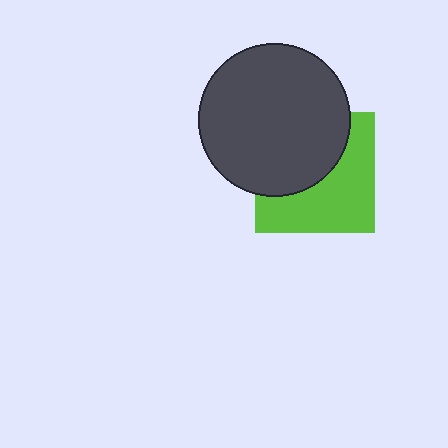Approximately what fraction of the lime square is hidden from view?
Roughly 47% of the lime square is hidden behind the dark gray circle.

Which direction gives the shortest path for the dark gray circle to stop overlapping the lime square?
Moving toward the upper-left gives the shortest separation.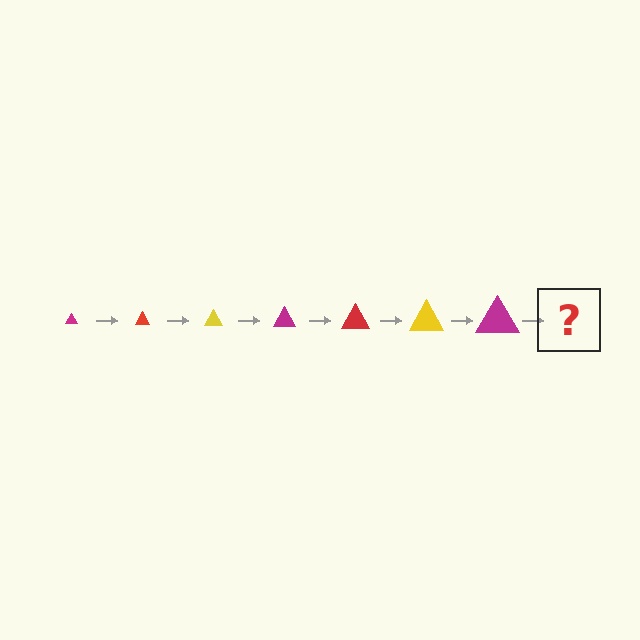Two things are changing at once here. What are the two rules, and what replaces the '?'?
The two rules are that the triangle grows larger each step and the color cycles through magenta, red, and yellow. The '?' should be a red triangle, larger than the previous one.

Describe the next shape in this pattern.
It should be a red triangle, larger than the previous one.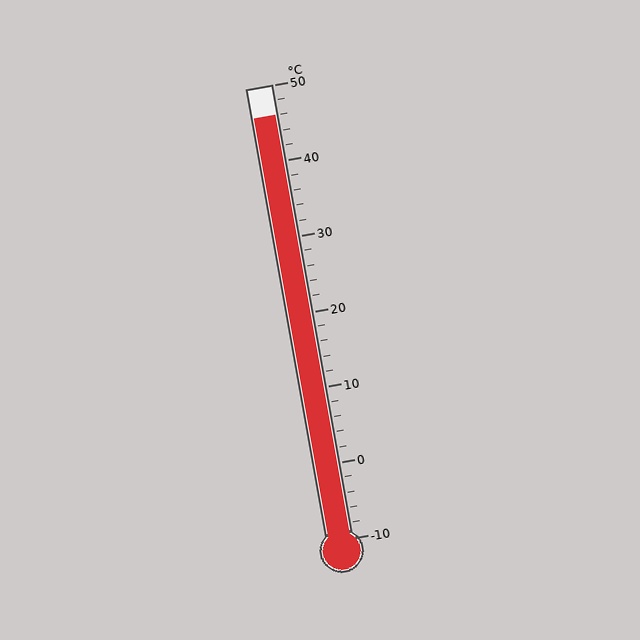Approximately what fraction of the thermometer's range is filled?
The thermometer is filled to approximately 95% of its range.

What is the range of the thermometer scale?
The thermometer scale ranges from -10°C to 50°C.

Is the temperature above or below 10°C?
The temperature is above 10°C.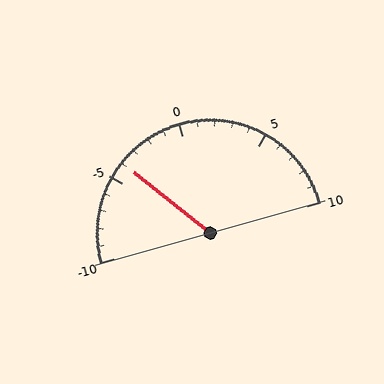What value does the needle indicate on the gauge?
The needle indicates approximately -4.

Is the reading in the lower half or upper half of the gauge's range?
The reading is in the lower half of the range (-10 to 10).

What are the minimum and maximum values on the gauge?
The gauge ranges from -10 to 10.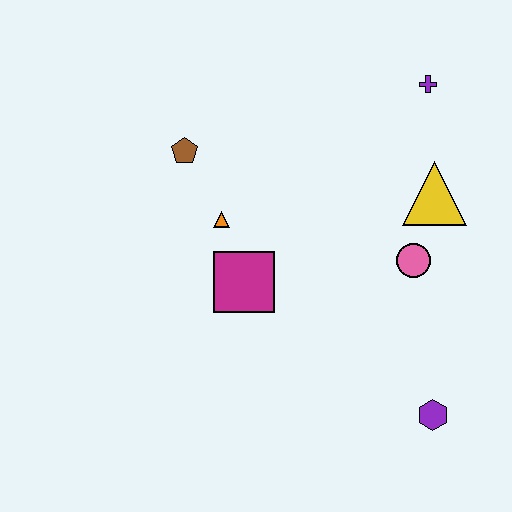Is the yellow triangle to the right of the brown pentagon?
Yes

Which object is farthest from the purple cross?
The purple hexagon is farthest from the purple cross.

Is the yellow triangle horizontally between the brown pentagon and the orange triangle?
No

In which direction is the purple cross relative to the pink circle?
The purple cross is above the pink circle.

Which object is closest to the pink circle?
The yellow triangle is closest to the pink circle.